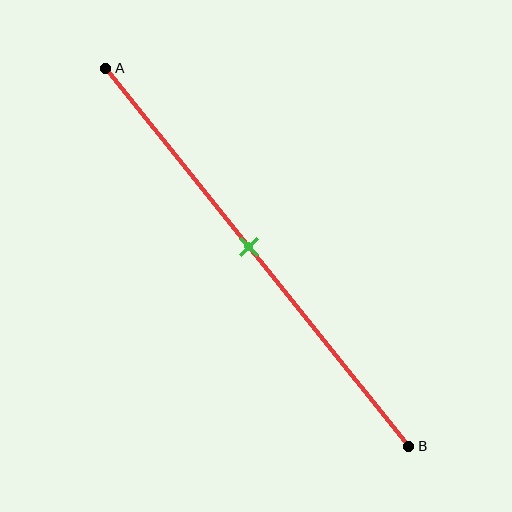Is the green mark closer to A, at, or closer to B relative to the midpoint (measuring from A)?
The green mark is approximately at the midpoint of segment AB.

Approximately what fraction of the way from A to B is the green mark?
The green mark is approximately 45% of the way from A to B.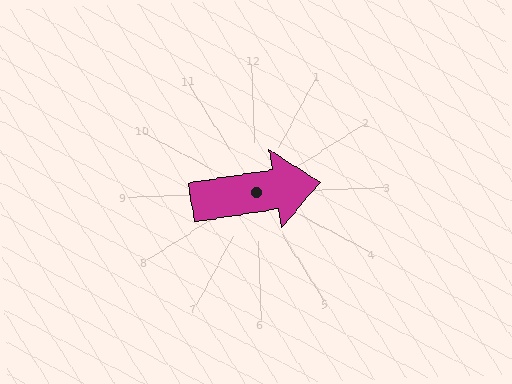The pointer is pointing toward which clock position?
Roughly 3 o'clock.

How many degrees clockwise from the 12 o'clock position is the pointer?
Approximately 83 degrees.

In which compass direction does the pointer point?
East.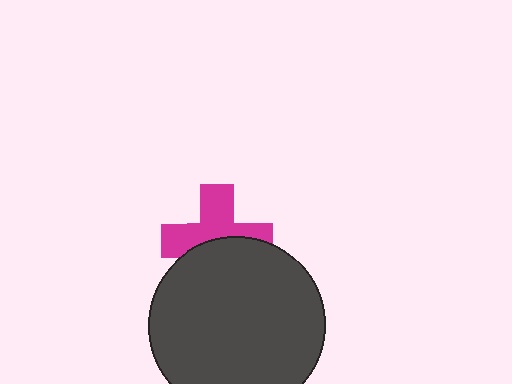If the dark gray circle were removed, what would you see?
You would see the complete magenta cross.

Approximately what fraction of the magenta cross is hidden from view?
Roughly 44% of the magenta cross is hidden behind the dark gray circle.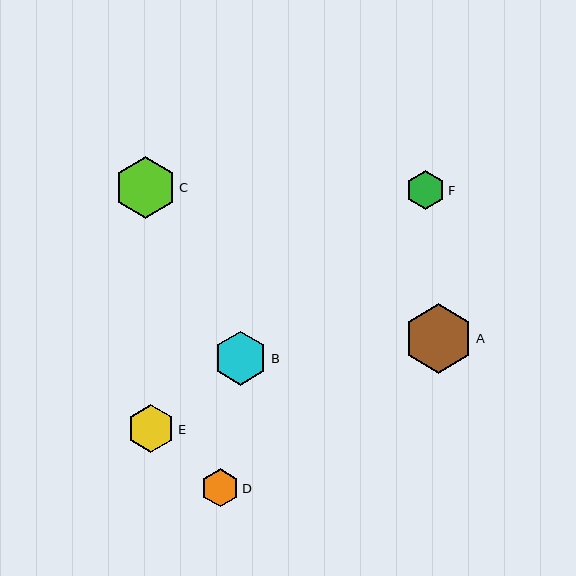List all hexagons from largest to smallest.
From largest to smallest: A, C, B, E, F, D.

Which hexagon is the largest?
Hexagon A is the largest with a size of approximately 70 pixels.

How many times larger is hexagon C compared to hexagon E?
Hexagon C is approximately 1.3 times the size of hexagon E.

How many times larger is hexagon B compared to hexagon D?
Hexagon B is approximately 1.4 times the size of hexagon D.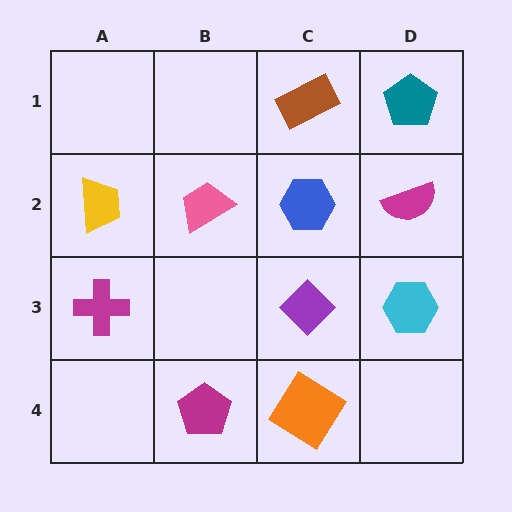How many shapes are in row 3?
3 shapes.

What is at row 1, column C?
A brown rectangle.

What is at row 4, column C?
An orange diamond.